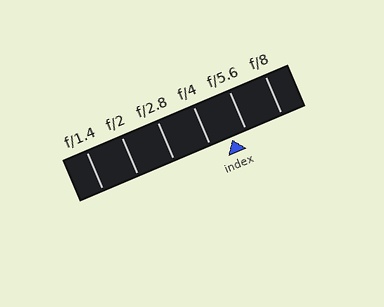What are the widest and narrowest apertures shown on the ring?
The widest aperture shown is f/1.4 and the narrowest is f/8.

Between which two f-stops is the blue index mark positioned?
The index mark is between f/4 and f/5.6.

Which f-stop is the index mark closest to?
The index mark is closest to f/5.6.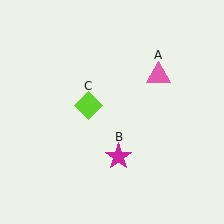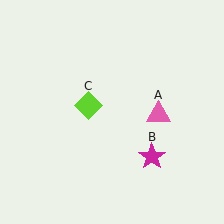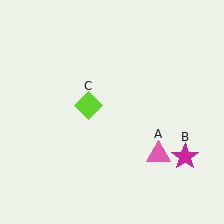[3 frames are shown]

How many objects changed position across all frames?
2 objects changed position: pink triangle (object A), magenta star (object B).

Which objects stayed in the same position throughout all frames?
Lime diamond (object C) remained stationary.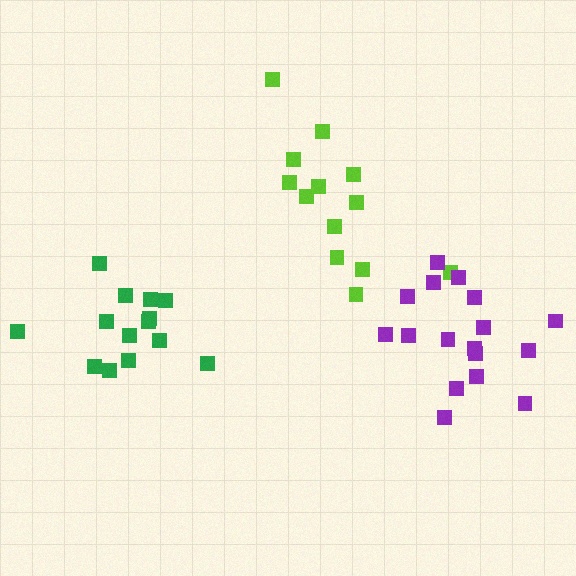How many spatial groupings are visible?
There are 3 spatial groupings.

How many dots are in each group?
Group 1: 13 dots, Group 2: 17 dots, Group 3: 14 dots (44 total).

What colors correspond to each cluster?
The clusters are colored: lime, purple, green.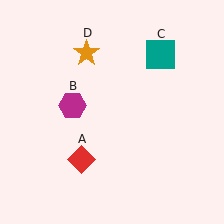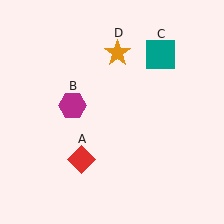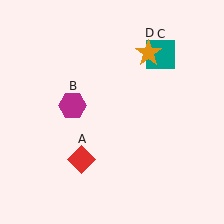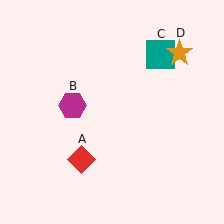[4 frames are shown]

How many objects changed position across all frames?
1 object changed position: orange star (object D).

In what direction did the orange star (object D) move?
The orange star (object D) moved right.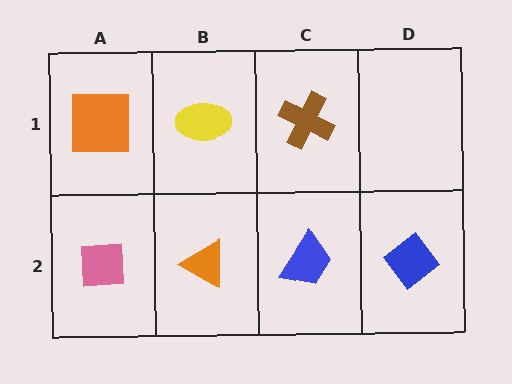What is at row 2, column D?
A blue diamond.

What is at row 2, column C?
A blue trapezoid.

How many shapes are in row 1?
3 shapes.